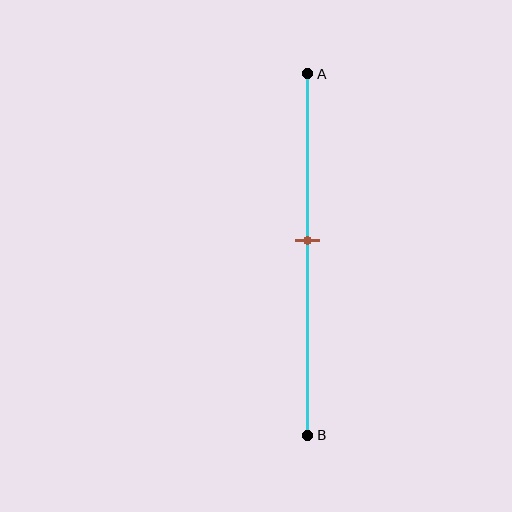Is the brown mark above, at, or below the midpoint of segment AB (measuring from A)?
The brown mark is above the midpoint of segment AB.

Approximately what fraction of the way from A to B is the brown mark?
The brown mark is approximately 45% of the way from A to B.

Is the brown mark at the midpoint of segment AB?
No, the mark is at about 45% from A, not at the 50% midpoint.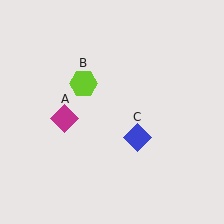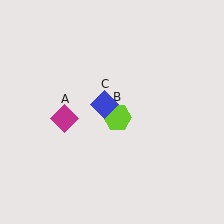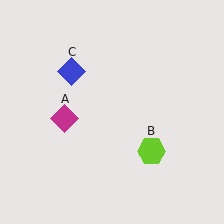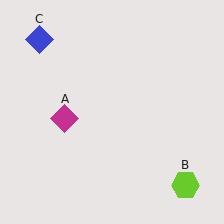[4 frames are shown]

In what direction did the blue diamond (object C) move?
The blue diamond (object C) moved up and to the left.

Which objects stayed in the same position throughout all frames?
Magenta diamond (object A) remained stationary.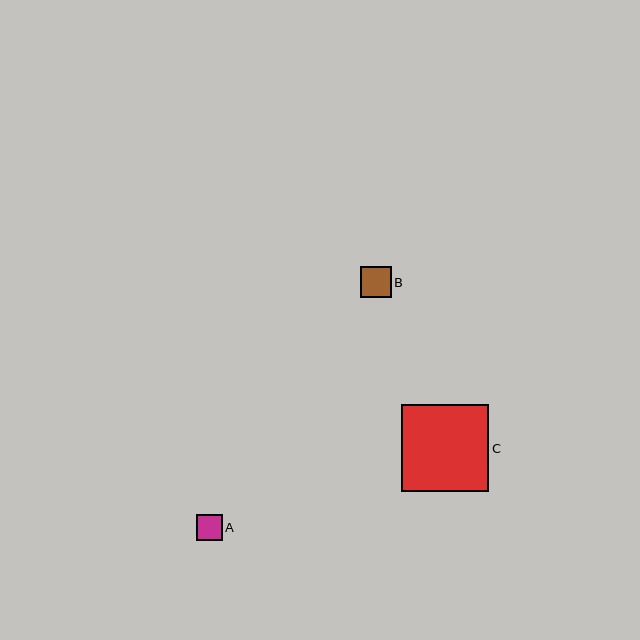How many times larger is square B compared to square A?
Square B is approximately 1.2 times the size of square A.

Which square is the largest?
Square C is the largest with a size of approximately 87 pixels.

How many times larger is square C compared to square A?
Square C is approximately 3.4 times the size of square A.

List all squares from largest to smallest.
From largest to smallest: C, B, A.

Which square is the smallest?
Square A is the smallest with a size of approximately 26 pixels.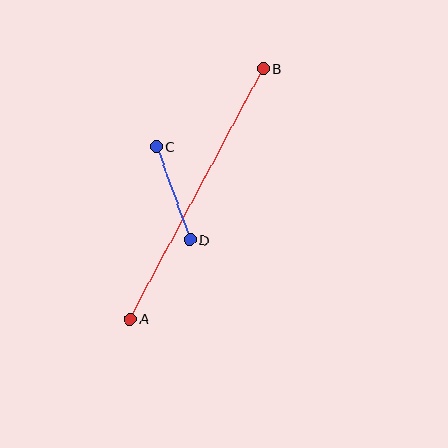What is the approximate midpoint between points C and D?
The midpoint is at approximately (173, 193) pixels.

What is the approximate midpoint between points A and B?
The midpoint is at approximately (197, 194) pixels.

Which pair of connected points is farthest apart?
Points A and B are farthest apart.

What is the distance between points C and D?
The distance is approximately 99 pixels.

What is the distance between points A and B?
The distance is approximately 283 pixels.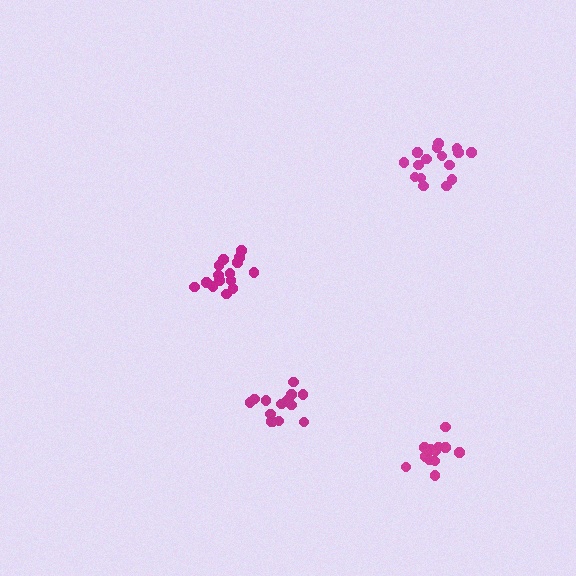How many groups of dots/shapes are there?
There are 4 groups.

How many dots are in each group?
Group 1: 14 dots, Group 2: 16 dots, Group 3: 15 dots, Group 4: 12 dots (57 total).